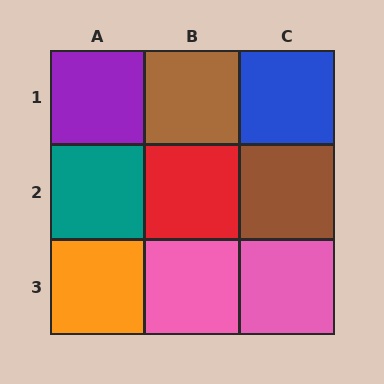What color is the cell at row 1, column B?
Brown.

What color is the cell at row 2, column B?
Red.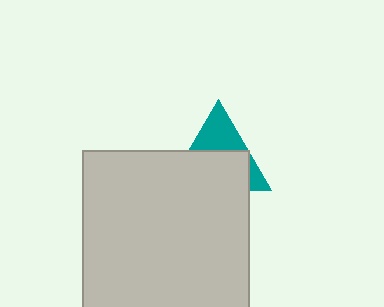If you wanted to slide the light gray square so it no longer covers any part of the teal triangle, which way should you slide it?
Slide it down — that is the most direct way to separate the two shapes.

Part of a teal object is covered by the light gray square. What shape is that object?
It is a triangle.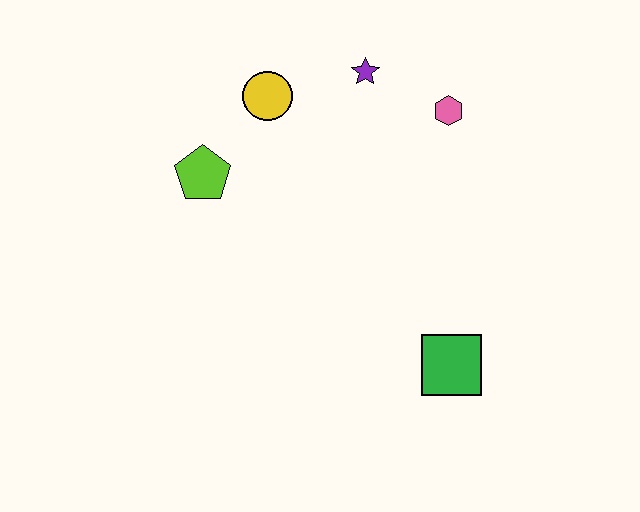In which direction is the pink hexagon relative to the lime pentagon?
The pink hexagon is to the right of the lime pentagon.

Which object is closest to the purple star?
The pink hexagon is closest to the purple star.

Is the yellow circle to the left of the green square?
Yes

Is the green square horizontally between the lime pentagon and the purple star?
No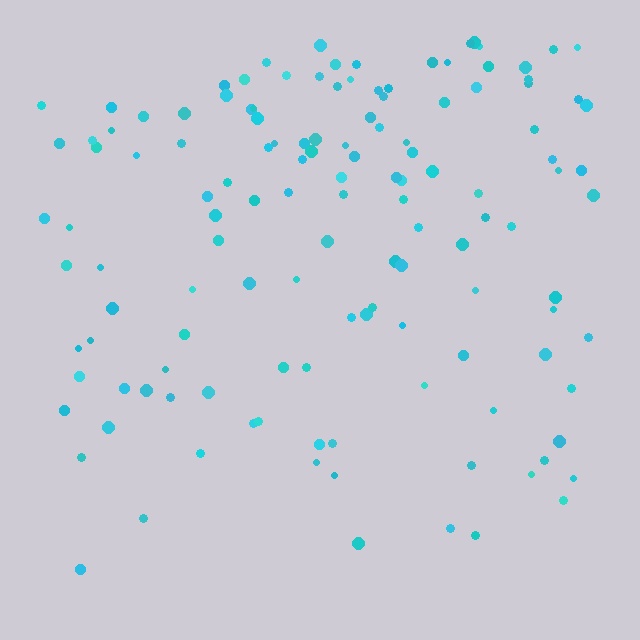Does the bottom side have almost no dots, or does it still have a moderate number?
Still a moderate number, just noticeably fewer than the top.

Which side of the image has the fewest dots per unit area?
The bottom.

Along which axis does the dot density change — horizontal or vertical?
Vertical.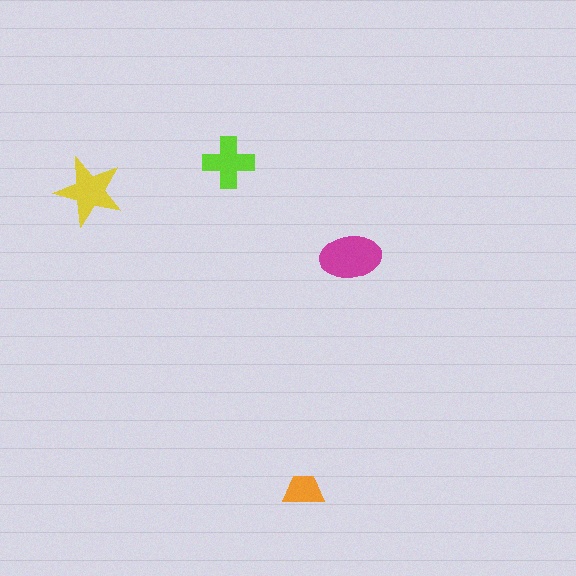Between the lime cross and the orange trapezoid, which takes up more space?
The lime cross.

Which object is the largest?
The magenta ellipse.